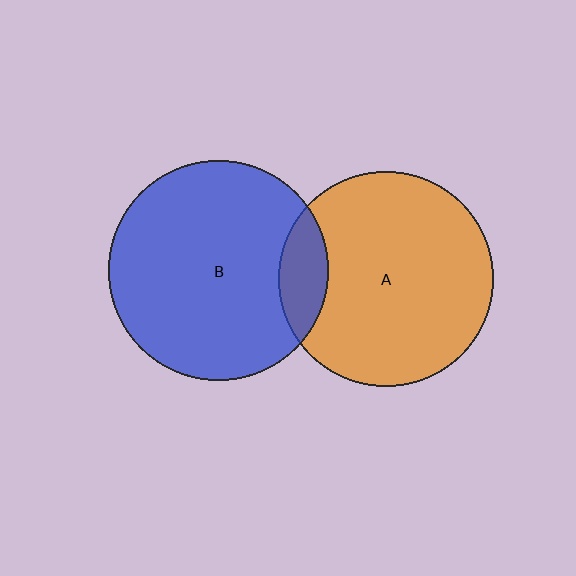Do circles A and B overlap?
Yes.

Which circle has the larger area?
Circle B (blue).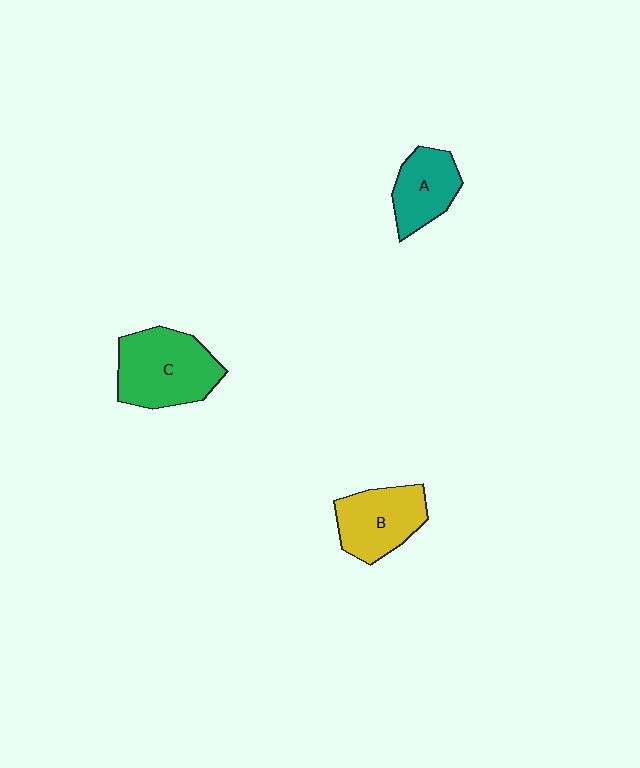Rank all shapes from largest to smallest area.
From largest to smallest: C (green), B (yellow), A (teal).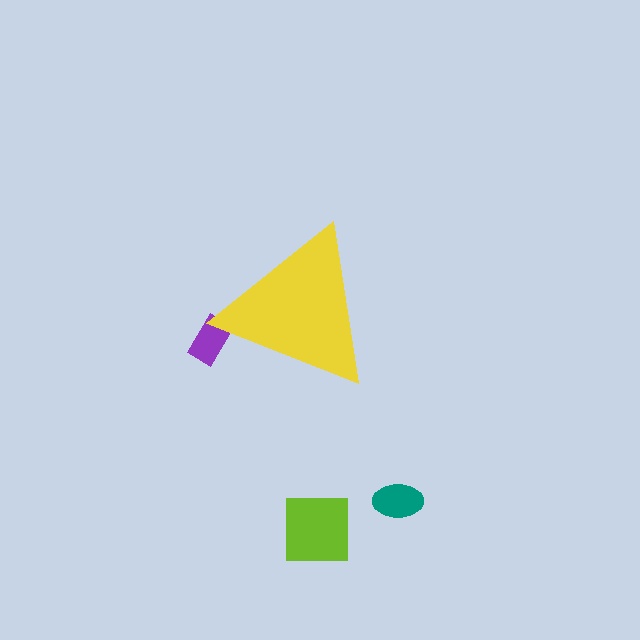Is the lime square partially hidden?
No, the lime square is fully visible.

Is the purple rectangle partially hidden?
Yes, the purple rectangle is partially hidden behind the yellow triangle.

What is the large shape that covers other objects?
A yellow triangle.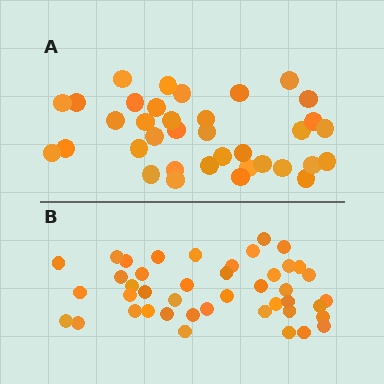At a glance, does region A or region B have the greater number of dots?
Region B (the bottom region) has more dots.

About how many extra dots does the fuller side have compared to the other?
Region B has roughly 8 or so more dots than region A.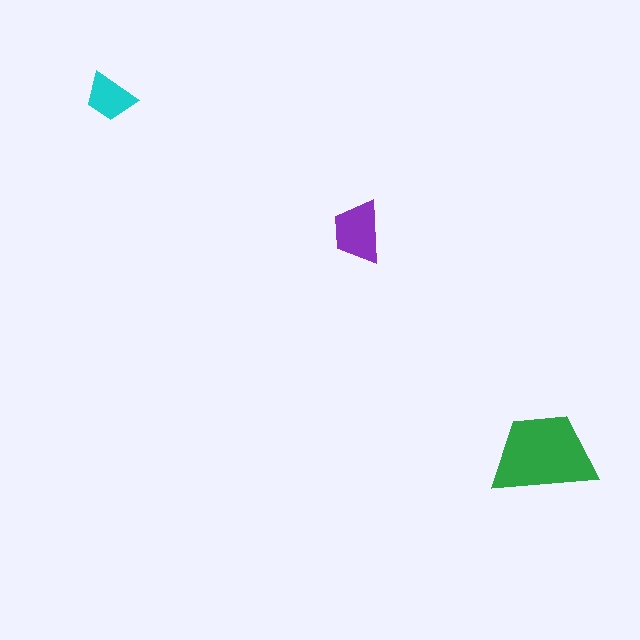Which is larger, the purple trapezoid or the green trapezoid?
The green one.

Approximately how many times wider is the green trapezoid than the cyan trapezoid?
About 2 times wider.